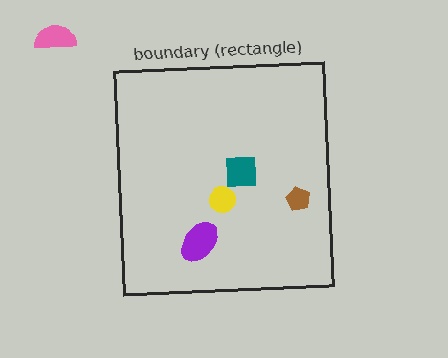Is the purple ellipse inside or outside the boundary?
Inside.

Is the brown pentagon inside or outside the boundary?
Inside.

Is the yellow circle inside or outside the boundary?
Inside.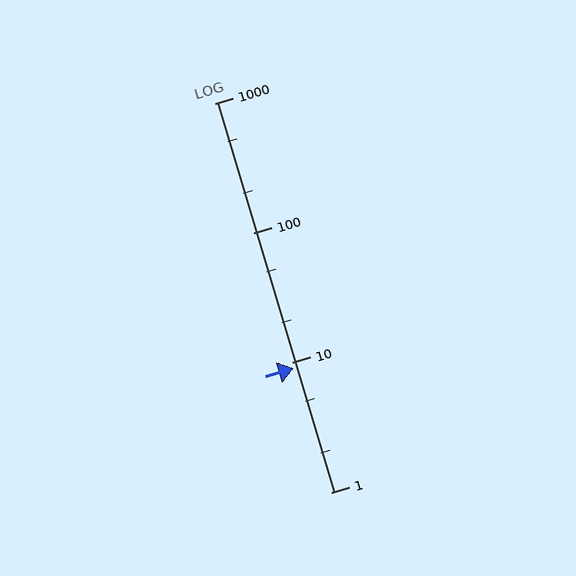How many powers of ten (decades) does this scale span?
The scale spans 3 decades, from 1 to 1000.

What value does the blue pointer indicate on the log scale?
The pointer indicates approximately 9.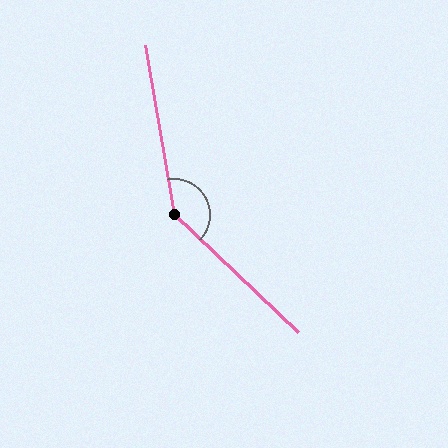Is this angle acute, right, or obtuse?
It is obtuse.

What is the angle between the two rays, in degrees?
Approximately 143 degrees.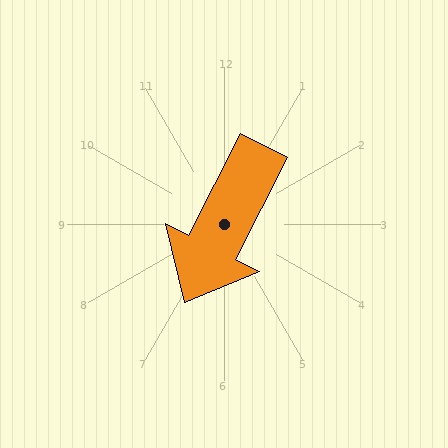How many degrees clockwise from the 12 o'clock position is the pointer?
Approximately 207 degrees.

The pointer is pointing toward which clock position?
Roughly 7 o'clock.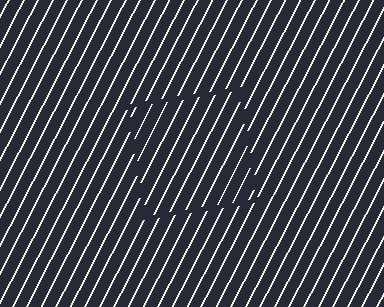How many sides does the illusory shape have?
4 sides — the line-ends trace a square.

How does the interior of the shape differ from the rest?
The interior of the shape contains the same grating, shifted by half a period — the contour is defined by the phase discontinuity where line-ends from the inner and outer gratings abut.